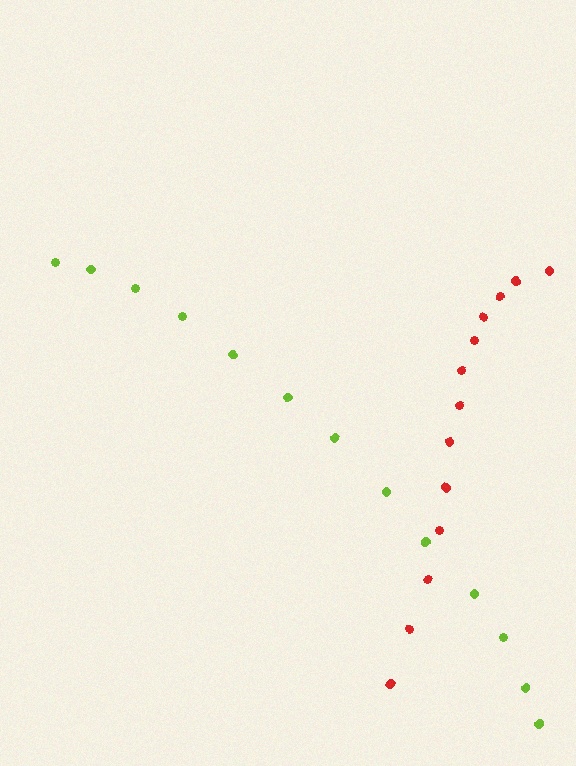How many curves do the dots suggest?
There are 2 distinct paths.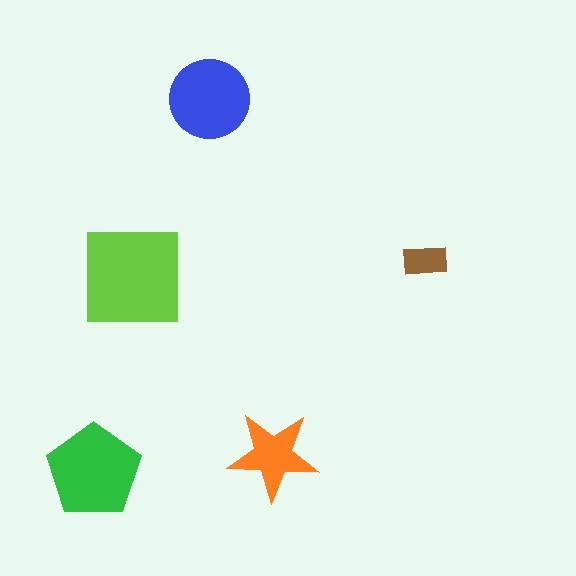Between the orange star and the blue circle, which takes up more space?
The blue circle.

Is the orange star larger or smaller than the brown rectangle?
Larger.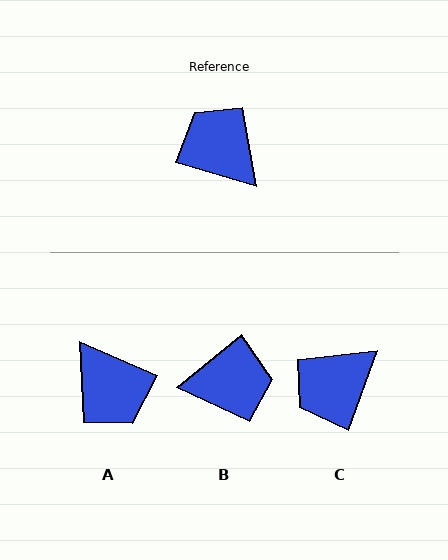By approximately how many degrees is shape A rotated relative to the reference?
Approximately 173 degrees counter-clockwise.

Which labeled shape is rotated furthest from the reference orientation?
A, about 173 degrees away.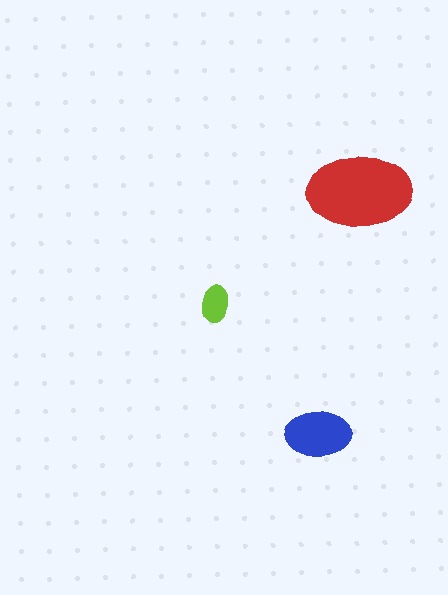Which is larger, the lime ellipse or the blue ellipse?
The blue one.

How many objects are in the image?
There are 3 objects in the image.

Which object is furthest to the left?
The lime ellipse is leftmost.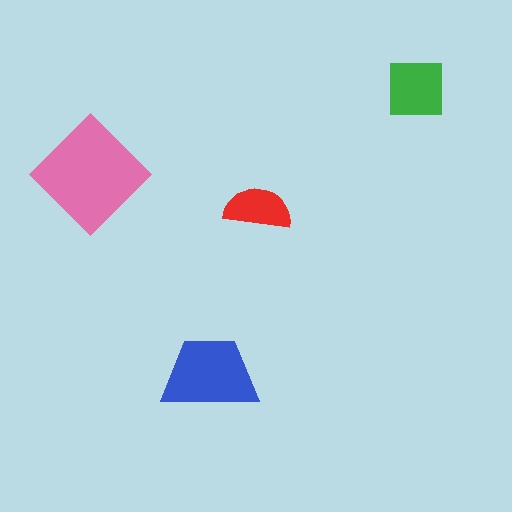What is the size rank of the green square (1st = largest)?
3rd.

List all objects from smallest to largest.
The red semicircle, the green square, the blue trapezoid, the pink diamond.